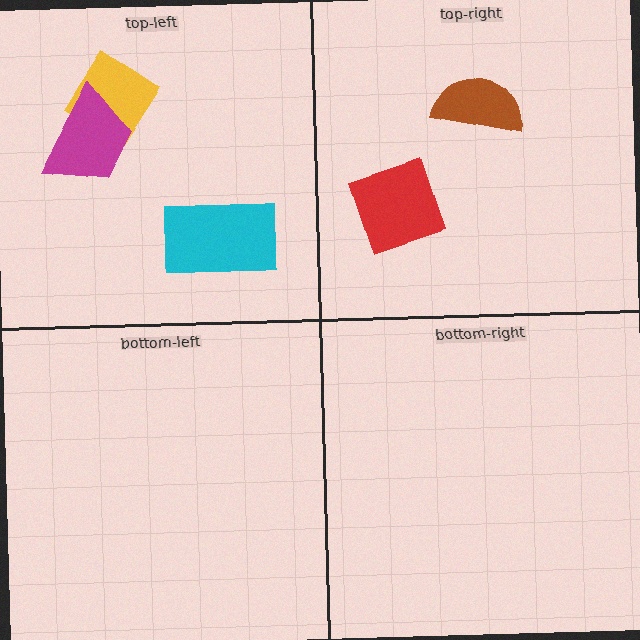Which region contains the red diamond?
The top-right region.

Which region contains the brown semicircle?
The top-right region.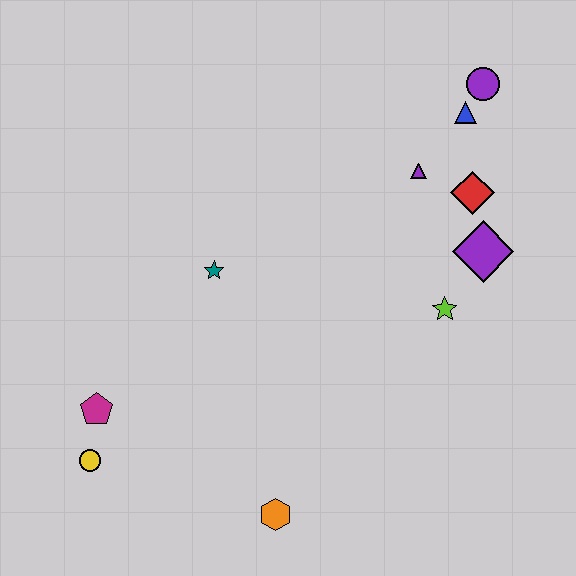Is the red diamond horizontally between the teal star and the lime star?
No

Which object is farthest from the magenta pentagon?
The purple circle is farthest from the magenta pentagon.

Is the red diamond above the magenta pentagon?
Yes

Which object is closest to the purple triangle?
The red diamond is closest to the purple triangle.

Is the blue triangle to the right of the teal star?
Yes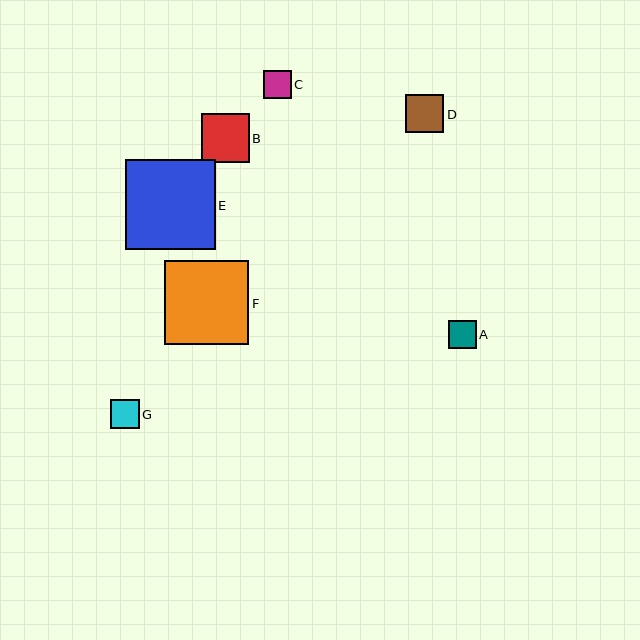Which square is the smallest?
Square A is the smallest with a size of approximately 28 pixels.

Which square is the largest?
Square E is the largest with a size of approximately 90 pixels.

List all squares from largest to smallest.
From largest to smallest: E, F, B, D, G, C, A.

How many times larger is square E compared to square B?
Square E is approximately 1.9 times the size of square B.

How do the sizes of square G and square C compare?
Square G and square C are approximately the same size.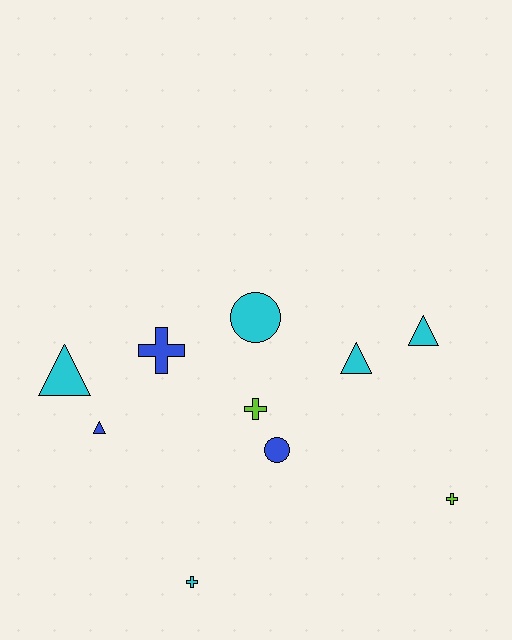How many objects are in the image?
There are 10 objects.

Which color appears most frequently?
Cyan, with 5 objects.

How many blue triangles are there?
There is 1 blue triangle.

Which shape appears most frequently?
Triangle, with 4 objects.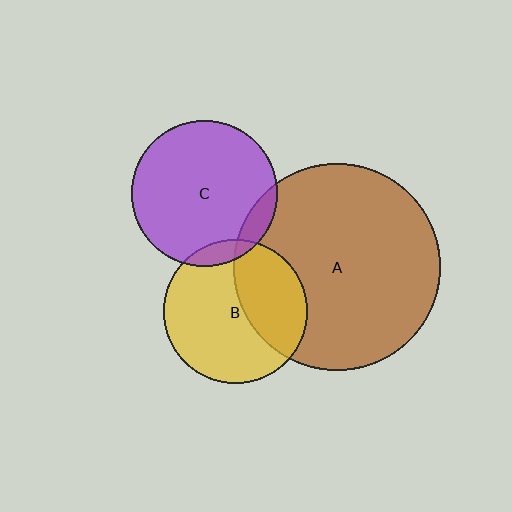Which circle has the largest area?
Circle A (brown).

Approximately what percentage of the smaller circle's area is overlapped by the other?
Approximately 5%.